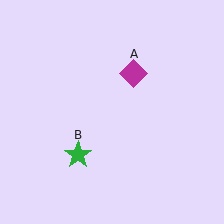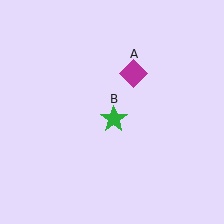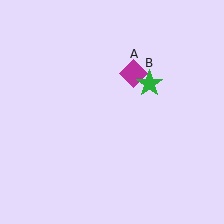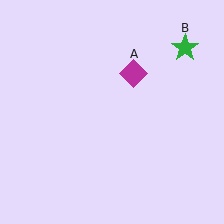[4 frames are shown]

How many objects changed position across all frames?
1 object changed position: green star (object B).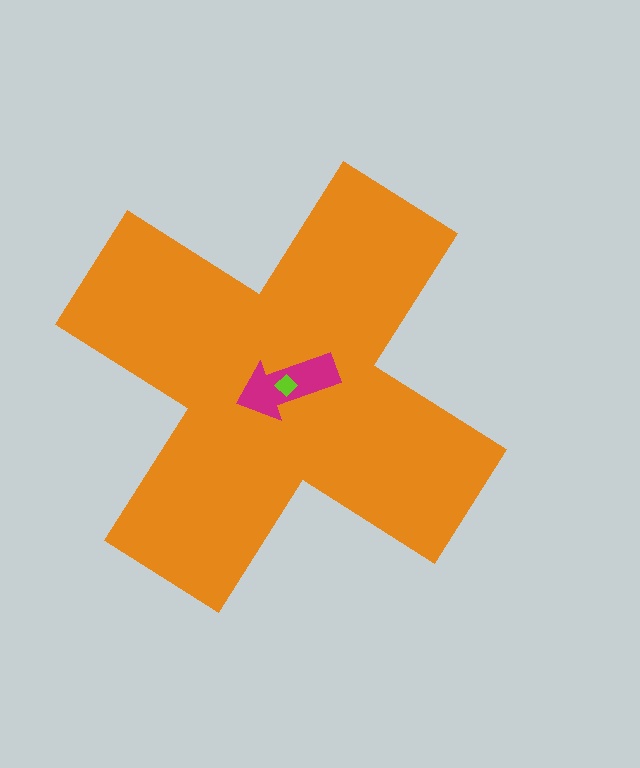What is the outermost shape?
The orange cross.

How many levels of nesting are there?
3.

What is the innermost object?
The lime diamond.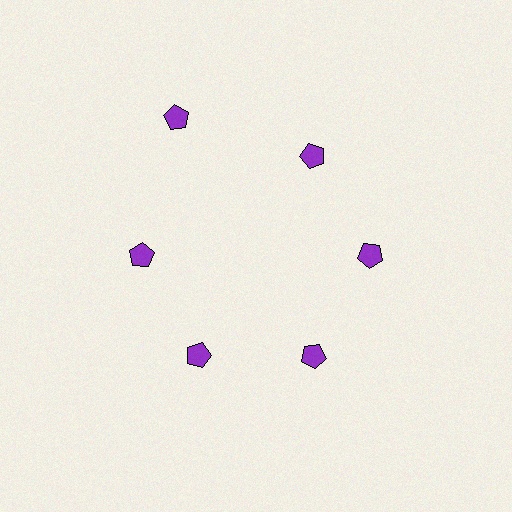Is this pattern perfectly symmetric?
No. The 6 purple pentagons are arranged in a ring, but one element near the 11 o'clock position is pushed outward from the center, breaking the 6-fold rotational symmetry.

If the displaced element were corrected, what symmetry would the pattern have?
It would have 6-fold rotational symmetry — the pattern would map onto itself every 60 degrees.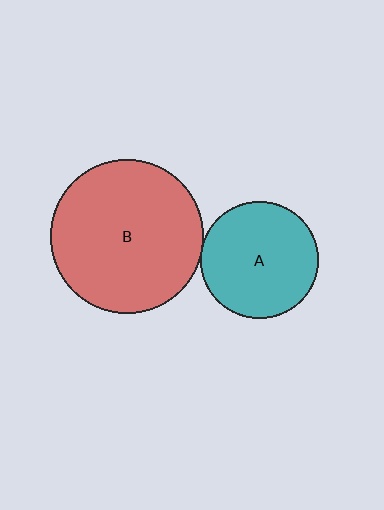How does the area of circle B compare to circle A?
Approximately 1.7 times.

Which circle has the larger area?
Circle B (red).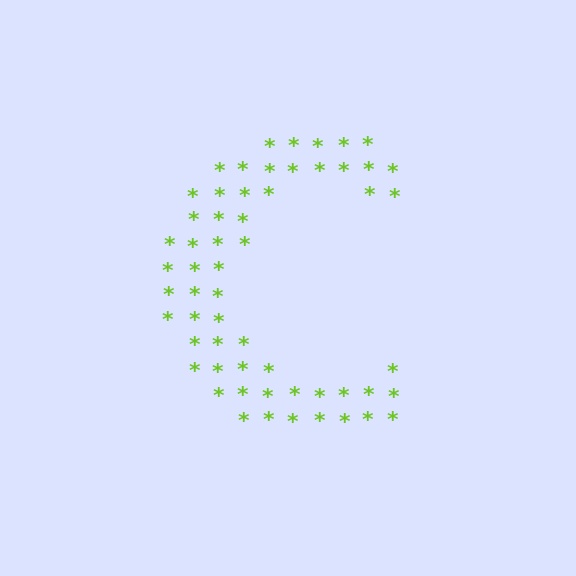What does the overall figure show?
The overall figure shows the letter C.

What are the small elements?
The small elements are asterisks.